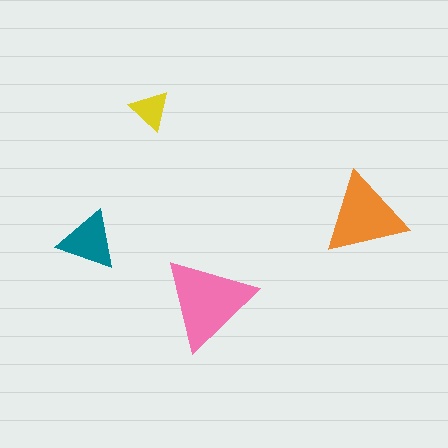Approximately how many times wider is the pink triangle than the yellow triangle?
About 2.5 times wider.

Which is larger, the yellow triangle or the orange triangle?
The orange one.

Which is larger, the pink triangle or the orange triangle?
The pink one.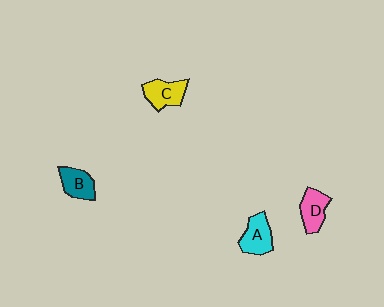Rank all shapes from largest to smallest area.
From largest to smallest: A (cyan), C (yellow), D (pink), B (teal).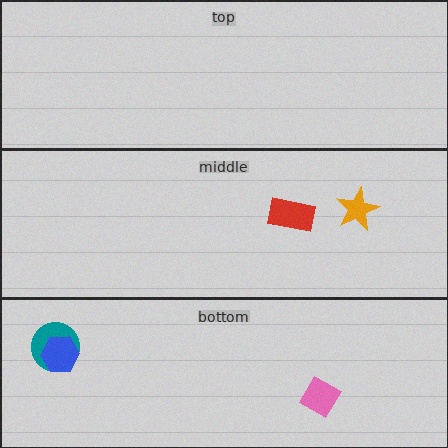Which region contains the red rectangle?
The middle region.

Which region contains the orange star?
The middle region.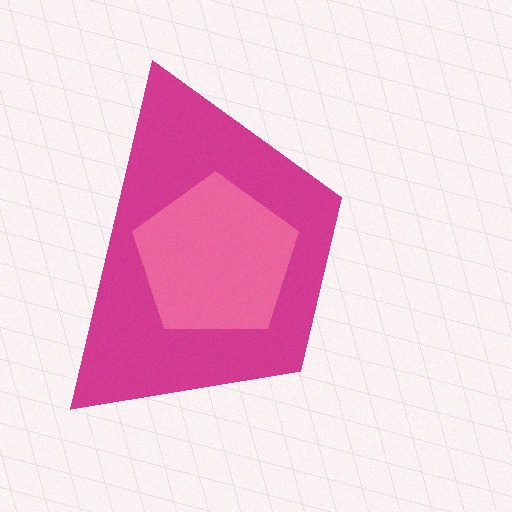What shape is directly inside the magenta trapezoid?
The pink pentagon.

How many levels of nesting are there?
2.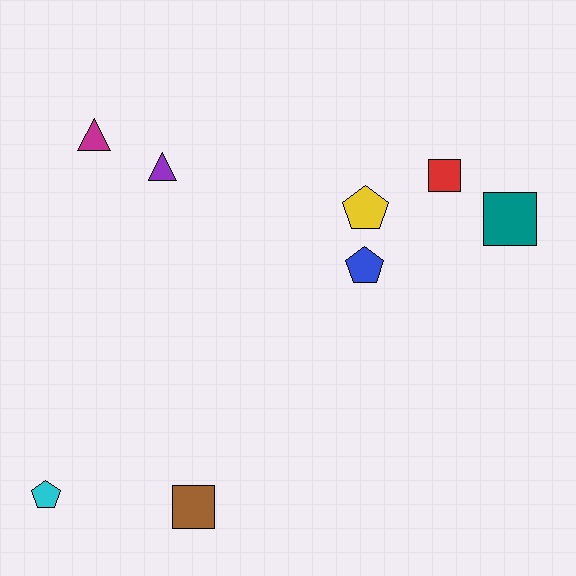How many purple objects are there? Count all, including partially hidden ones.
There is 1 purple object.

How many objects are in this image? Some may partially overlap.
There are 8 objects.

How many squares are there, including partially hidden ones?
There are 3 squares.